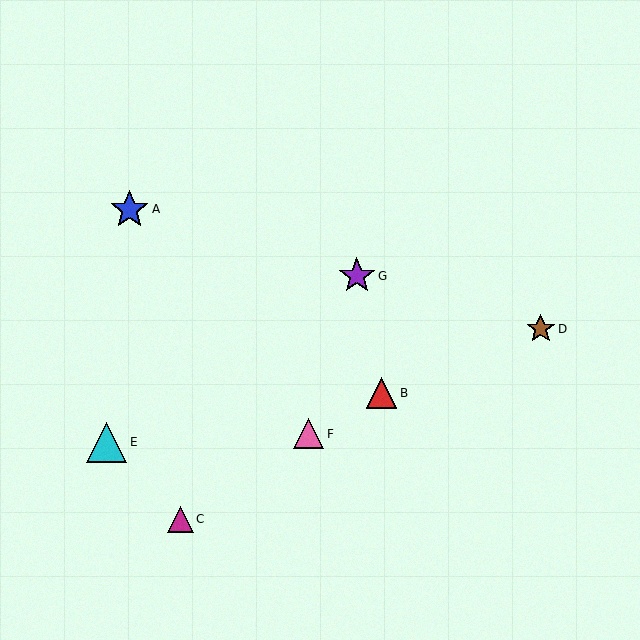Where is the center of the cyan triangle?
The center of the cyan triangle is at (107, 442).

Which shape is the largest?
The cyan triangle (labeled E) is the largest.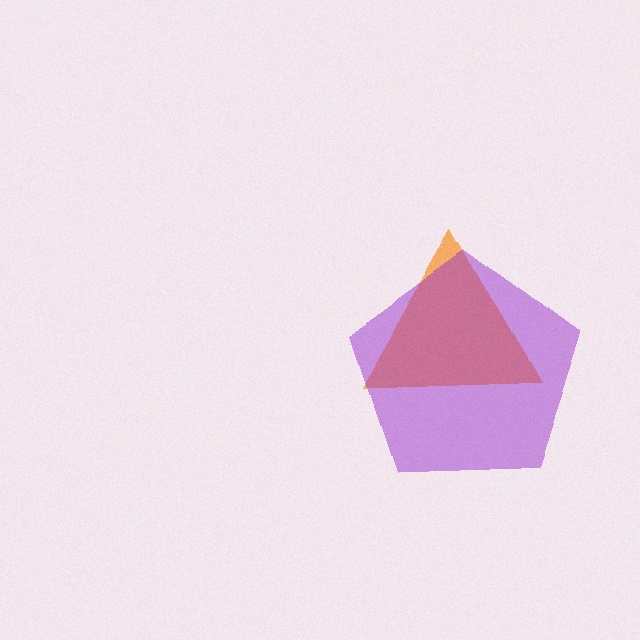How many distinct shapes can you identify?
There are 2 distinct shapes: an orange triangle, a purple pentagon.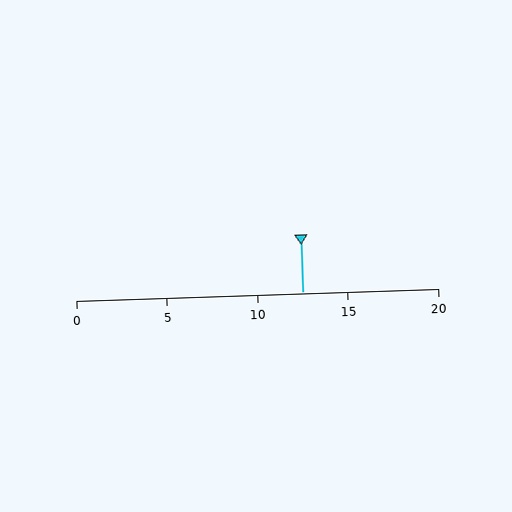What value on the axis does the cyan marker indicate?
The marker indicates approximately 12.5.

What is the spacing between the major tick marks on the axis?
The major ticks are spaced 5 apart.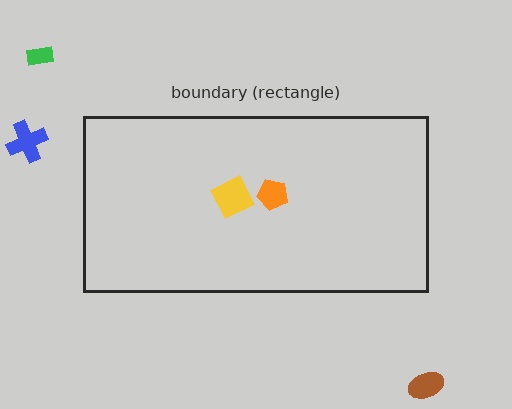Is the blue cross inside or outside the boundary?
Outside.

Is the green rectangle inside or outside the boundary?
Outside.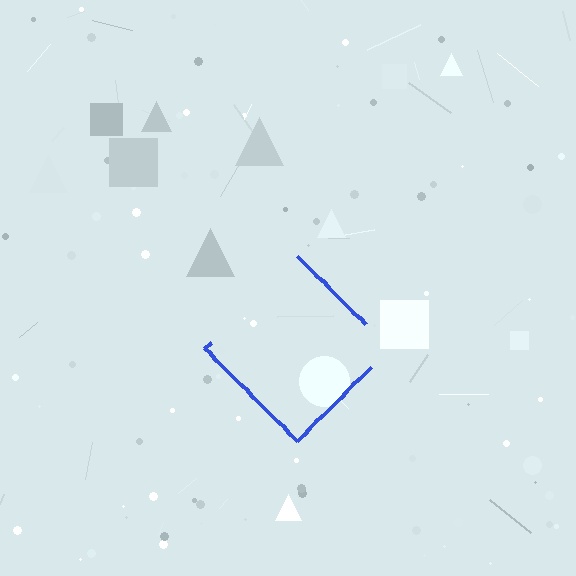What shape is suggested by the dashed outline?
The dashed outline suggests a diamond.